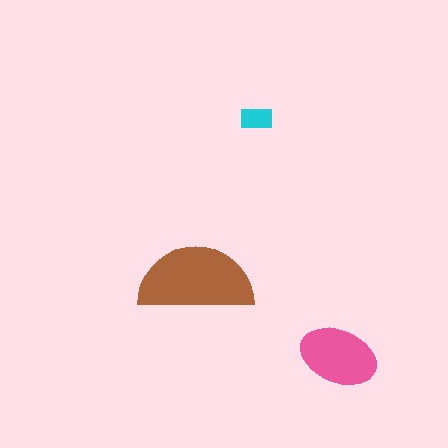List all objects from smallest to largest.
The cyan rectangle, the pink ellipse, the brown semicircle.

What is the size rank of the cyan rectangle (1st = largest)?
3rd.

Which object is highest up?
The cyan rectangle is topmost.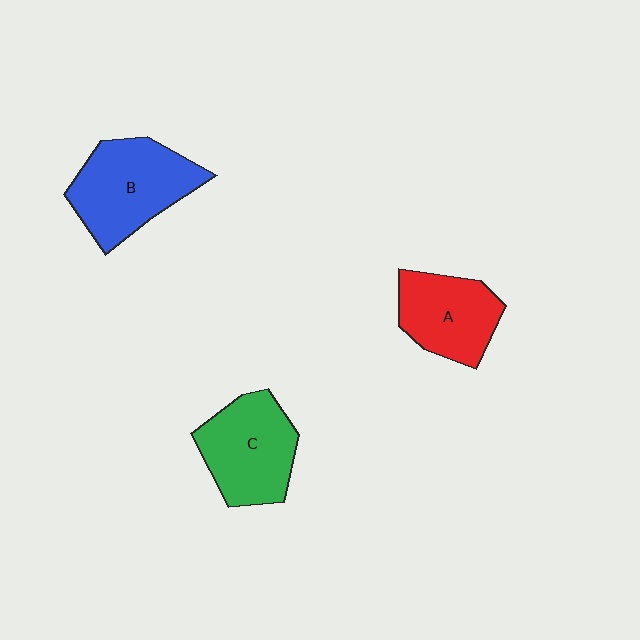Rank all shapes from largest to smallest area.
From largest to smallest: B (blue), C (green), A (red).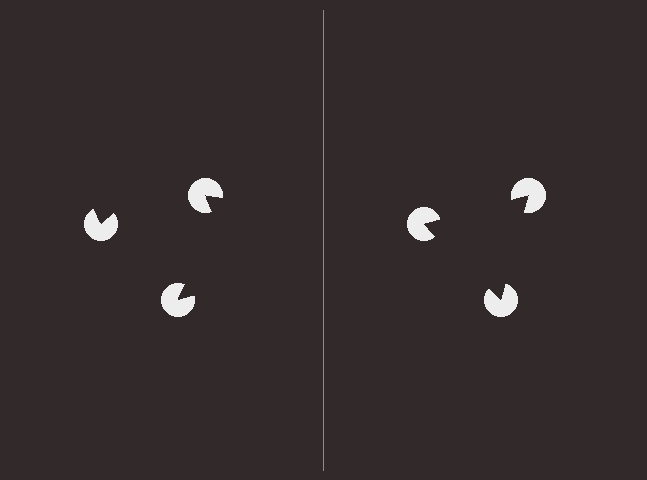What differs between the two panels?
The pac-man discs are positioned identically on both sides; only the wedge orientations differ. On the right they align to a triangle; on the left they are misaligned.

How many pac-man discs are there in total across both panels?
6 — 3 on each side.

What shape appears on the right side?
An illusory triangle.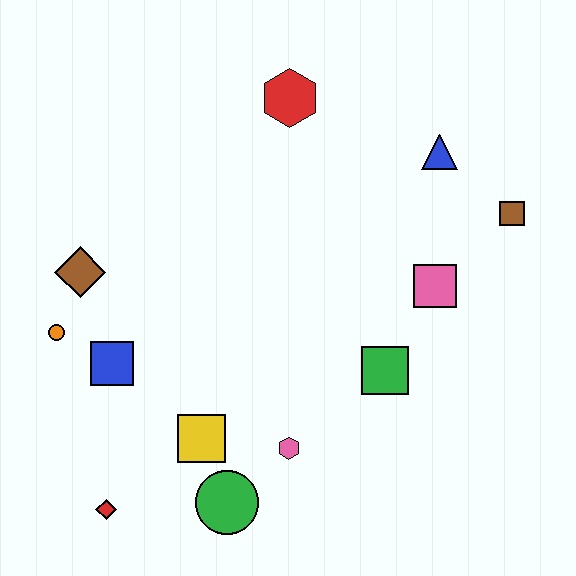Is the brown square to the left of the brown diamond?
No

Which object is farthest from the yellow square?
The brown square is farthest from the yellow square.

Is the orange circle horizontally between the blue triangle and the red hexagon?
No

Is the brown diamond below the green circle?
No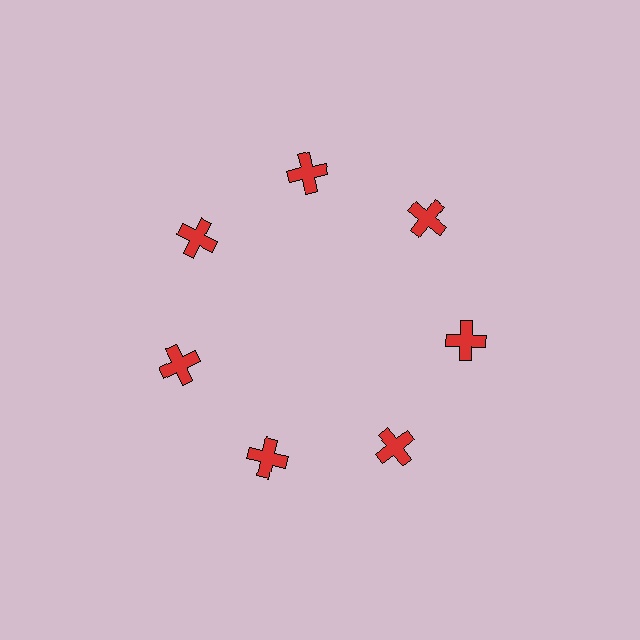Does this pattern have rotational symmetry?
Yes, this pattern has 7-fold rotational symmetry. It looks the same after rotating 51 degrees around the center.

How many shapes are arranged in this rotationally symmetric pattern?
There are 7 shapes, arranged in 7 groups of 1.